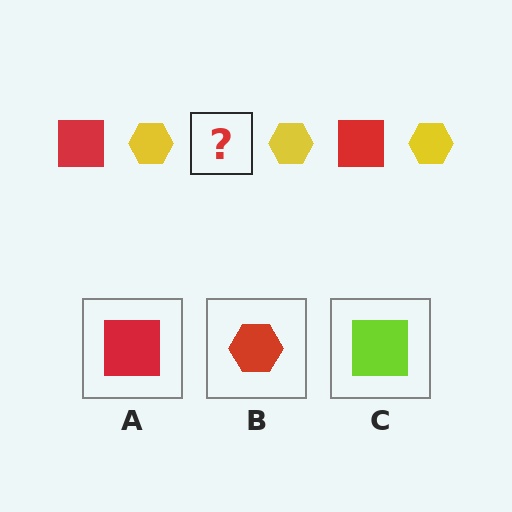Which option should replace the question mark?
Option A.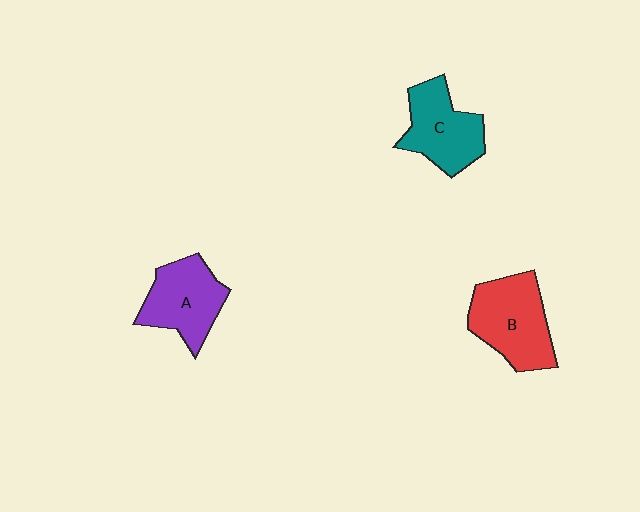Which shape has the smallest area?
Shape C (teal).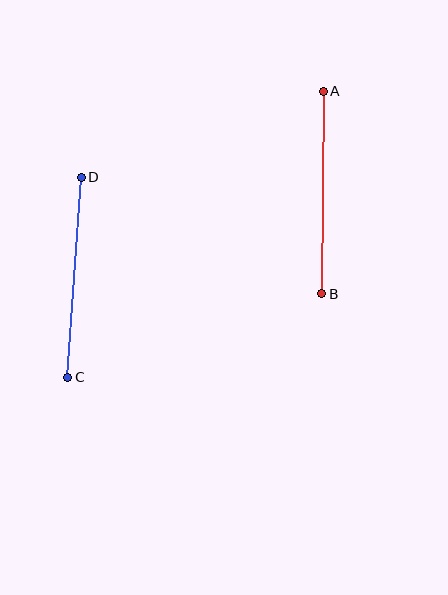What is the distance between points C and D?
The distance is approximately 200 pixels.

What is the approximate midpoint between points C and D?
The midpoint is at approximately (74, 277) pixels.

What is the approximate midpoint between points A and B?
The midpoint is at approximately (323, 193) pixels.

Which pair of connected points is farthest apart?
Points A and B are farthest apart.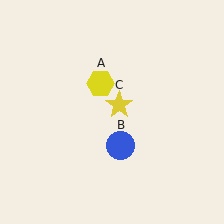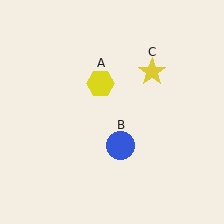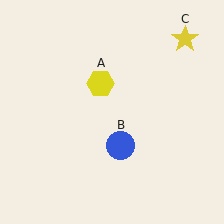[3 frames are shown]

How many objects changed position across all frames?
1 object changed position: yellow star (object C).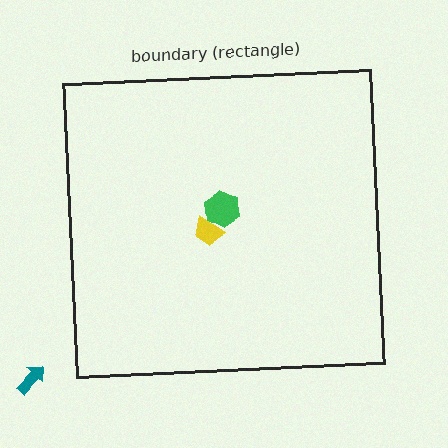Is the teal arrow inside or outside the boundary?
Outside.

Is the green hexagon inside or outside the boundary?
Inside.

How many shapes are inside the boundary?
2 inside, 1 outside.